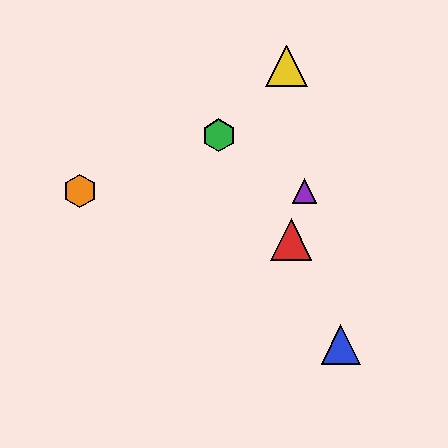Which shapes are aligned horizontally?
The purple triangle, the orange hexagon are aligned horizontally.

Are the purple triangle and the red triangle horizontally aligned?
No, the purple triangle is at y≈191 and the red triangle is at y≈239.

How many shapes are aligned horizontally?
2 shapes (the purple triangle, the orange hexagon) are aligned horizontally.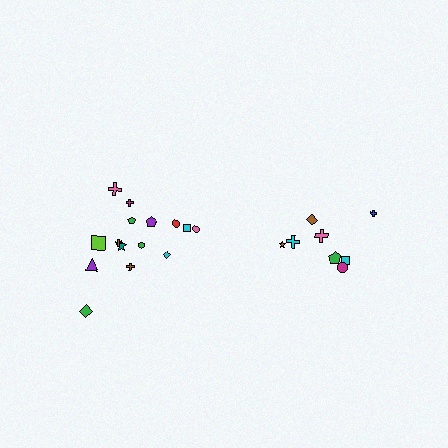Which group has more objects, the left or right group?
The left group.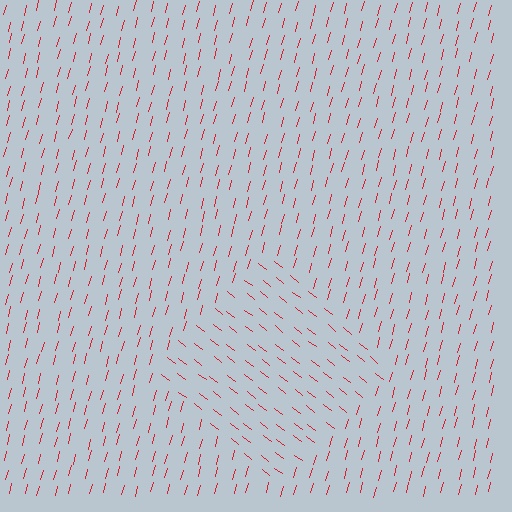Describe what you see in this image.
The image is filled with small red line segments. A diamond region in the image has lines oriented differently from the surrounding lines, creating a visible texture boundary.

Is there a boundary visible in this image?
Yes, there is a texture boundary formed by a change in line orientation.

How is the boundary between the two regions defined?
The boundary is defined purely by a change in line orientation (approximately 67 degrees difference). All lines are the same color and thickness.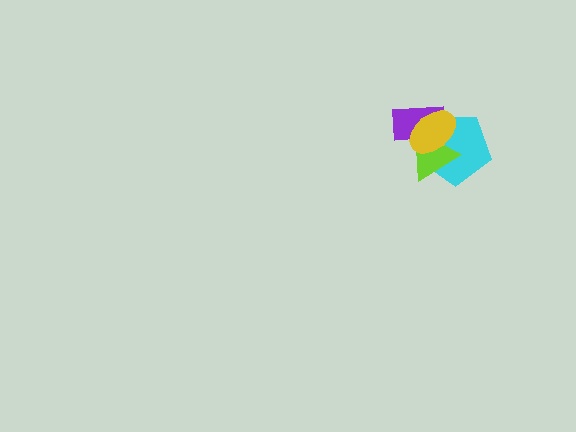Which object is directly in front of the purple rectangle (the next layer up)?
The cyan pentagon is directly in front of the purple rectangle.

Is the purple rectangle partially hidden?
Yes, it is partially covered by another shape.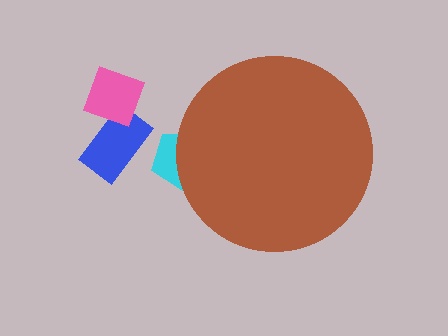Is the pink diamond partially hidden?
No, the pink diamond is fully visible.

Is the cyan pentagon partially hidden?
Yes, the cyan pentagon is partially hidden behind the brown circle.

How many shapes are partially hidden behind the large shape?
1 shape is partially hidden.